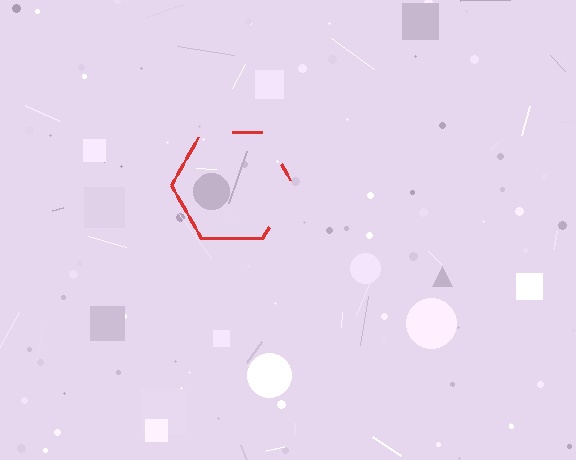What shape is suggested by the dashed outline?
The dashed outline suggests a hexagon.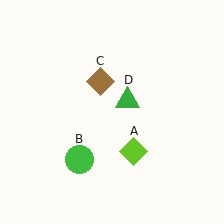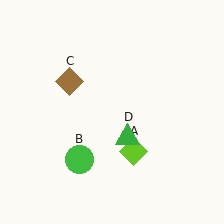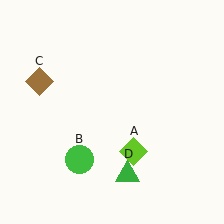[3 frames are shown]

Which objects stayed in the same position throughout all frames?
Lime diamond (object A) and green circle (object B) remained stationary.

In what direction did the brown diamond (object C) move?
The brown diamond (object C) moved left.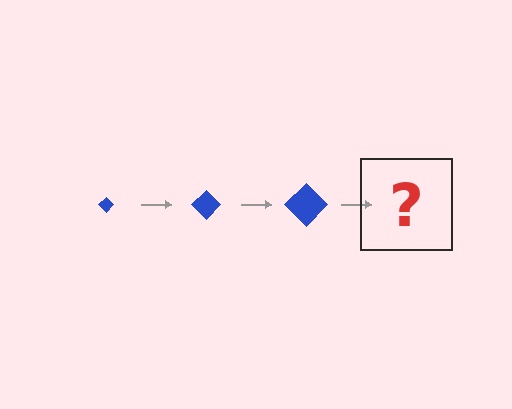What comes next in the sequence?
The next element should be a blue diamond, larger than the previous one.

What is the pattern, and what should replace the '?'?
The pattern is that the diamond gets progressively larger each step. The '?' should be a blue diamond, larger than the previous one.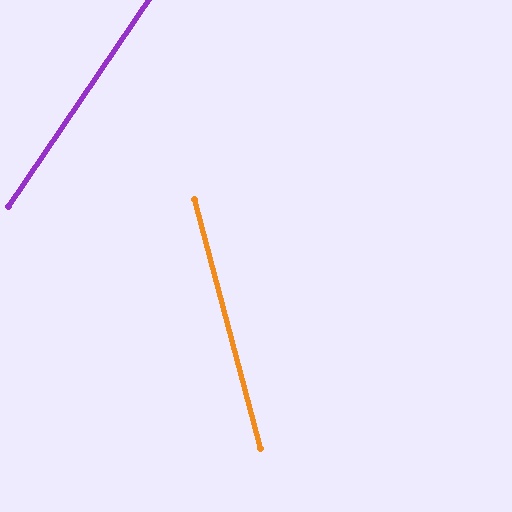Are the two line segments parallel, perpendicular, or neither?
Neither parallel nor perpendicular — they differ by about 49°.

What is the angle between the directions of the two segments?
Approximately 49 degrees.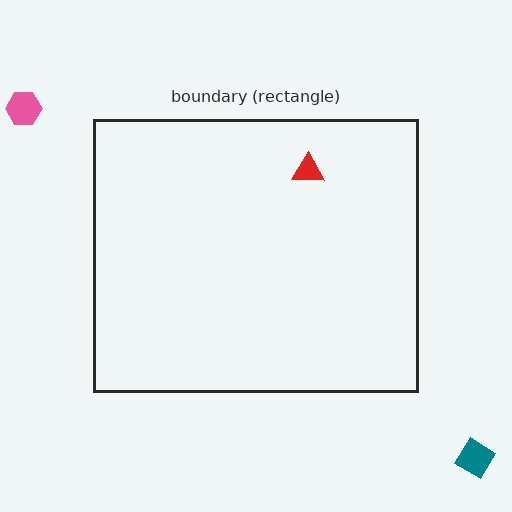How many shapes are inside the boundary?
1 inside, 2 outside.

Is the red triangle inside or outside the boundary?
Inside.